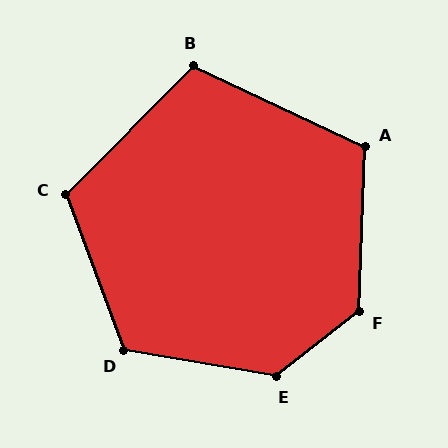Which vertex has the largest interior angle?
E, at approximately 132 degrees.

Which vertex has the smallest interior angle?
B, at approximately 110 degrees.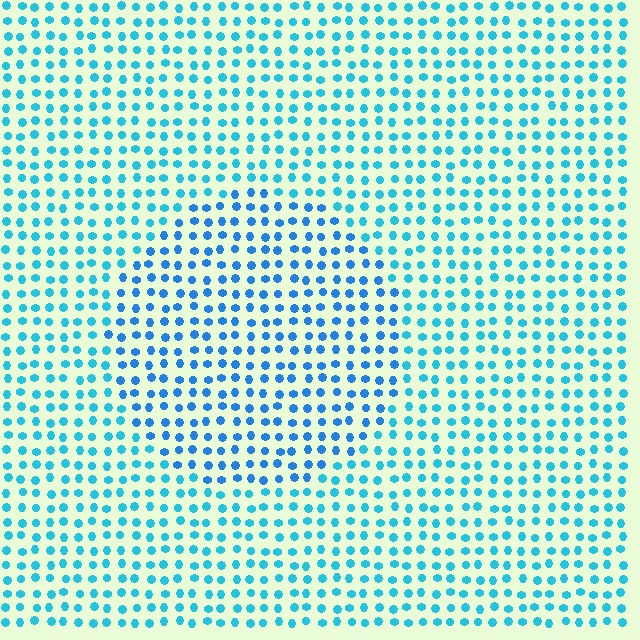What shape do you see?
I see a circle.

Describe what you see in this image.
The image is filled with small cyan elements in a uniform arrangement. A circle-shaped region is visible where the elements are tinted to a slightly different hue, forming a subtle color boundary.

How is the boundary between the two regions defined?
The boundary is defined purely by a slight shift in hue (about 22 degrees). Spacing, size, and orientation are identical on both sides.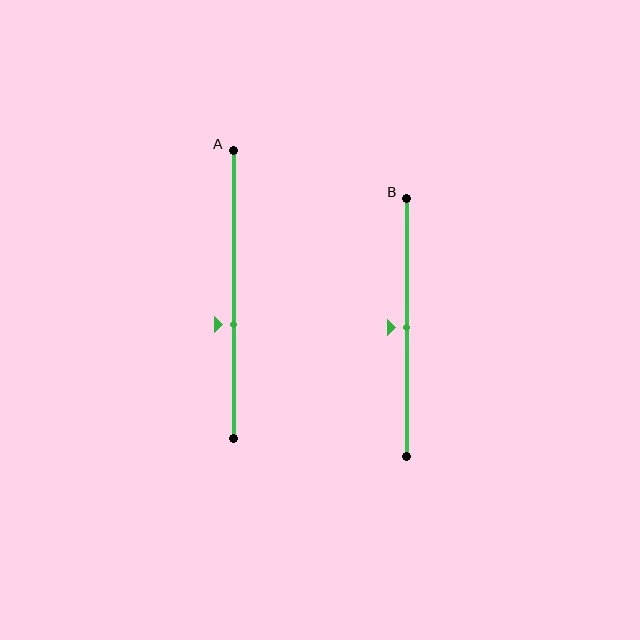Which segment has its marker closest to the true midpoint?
Segment B has its marker closest to the true midpoint.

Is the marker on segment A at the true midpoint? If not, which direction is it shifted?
No, the marker on segment A is shifted downward by about 11% of the segment length.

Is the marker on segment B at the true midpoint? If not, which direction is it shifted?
Yes, the marker on segment B is at the true midpoint.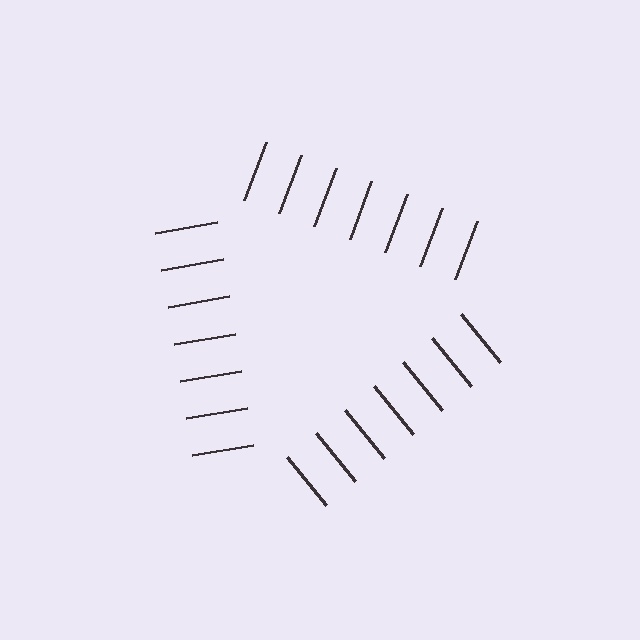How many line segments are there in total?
21 — 7 along each of the 3 edges.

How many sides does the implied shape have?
3 sides — the line-ends trace a triangle.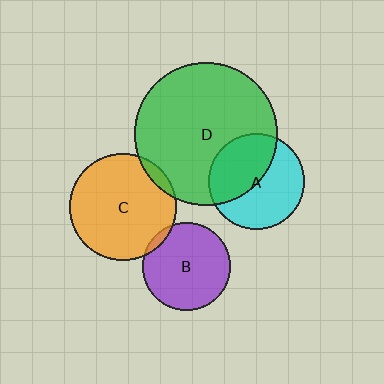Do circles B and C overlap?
Yes.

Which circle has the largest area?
Circle D (green).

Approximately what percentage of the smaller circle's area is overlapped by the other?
Approximately 5%.